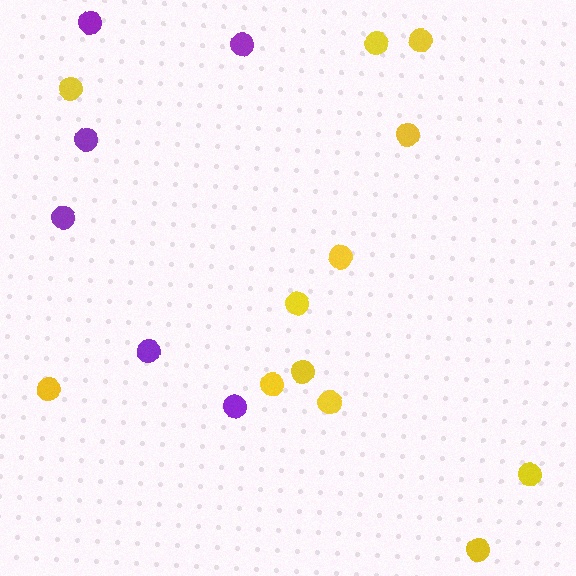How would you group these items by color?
There are 2 groups: one group of purple circles (6) and one group of yellow circles (12).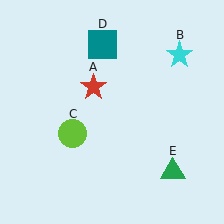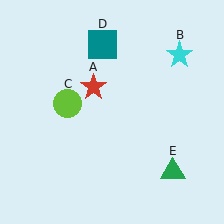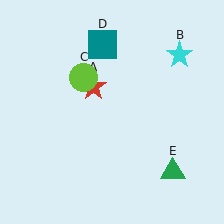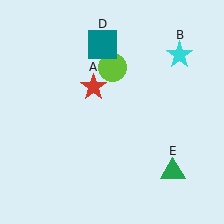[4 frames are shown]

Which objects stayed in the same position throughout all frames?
Red star (object A) and cyan star (object B) and teal square (object D) and green triangle (object E) remained stationary.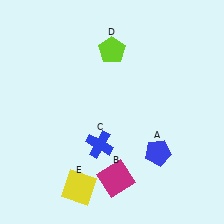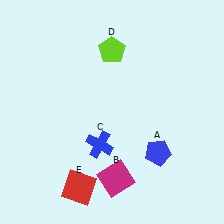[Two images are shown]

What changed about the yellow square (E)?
In Image 1, E is yellow. In Image 2, it changed to red.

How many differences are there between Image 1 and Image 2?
There is 1 difference between the two images.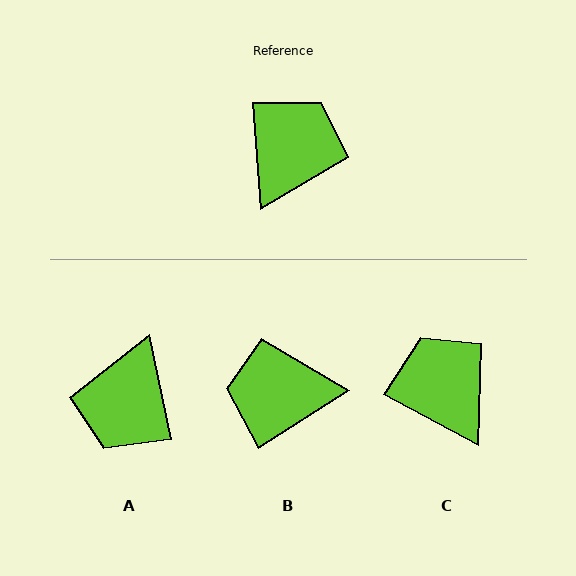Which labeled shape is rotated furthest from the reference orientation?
A, about 172 degrees away.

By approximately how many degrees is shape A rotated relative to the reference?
Approximately 172 degrees clockwise.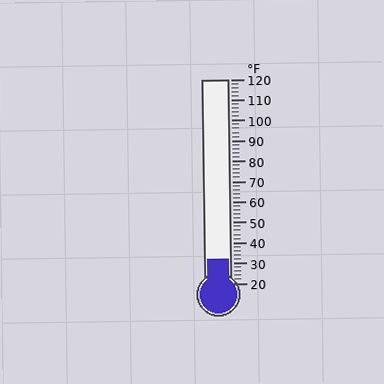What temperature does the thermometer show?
The thermometer shows approximately 32°F.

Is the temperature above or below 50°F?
The temperature is below 50°F.